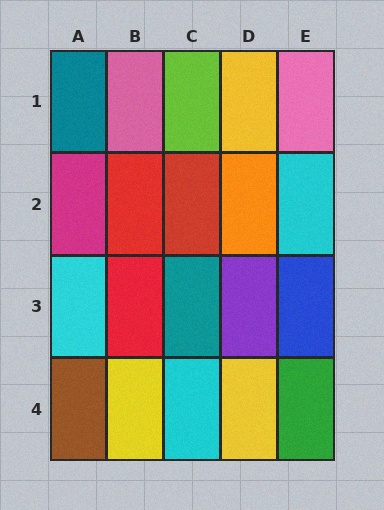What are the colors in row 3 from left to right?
Cyan, red, teal, purple, blue.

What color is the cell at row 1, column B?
Pink.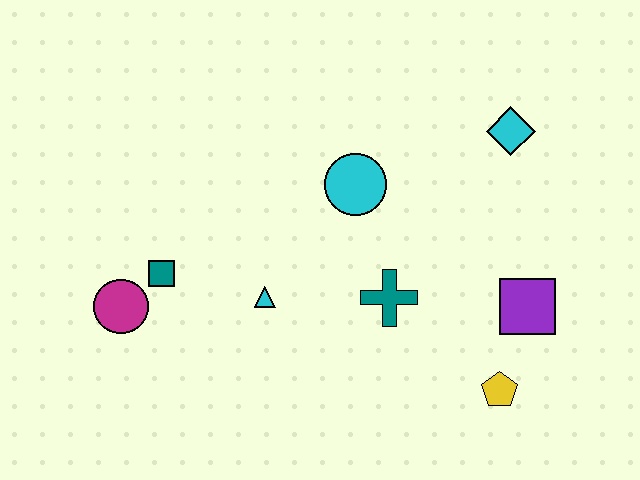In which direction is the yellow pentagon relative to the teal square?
The yellow pentagon is to the right of the teal square.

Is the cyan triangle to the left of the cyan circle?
Yes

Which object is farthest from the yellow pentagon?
The magenta circle is farthest from the yellow pentagon.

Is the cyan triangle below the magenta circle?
No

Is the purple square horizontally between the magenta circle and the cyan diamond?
No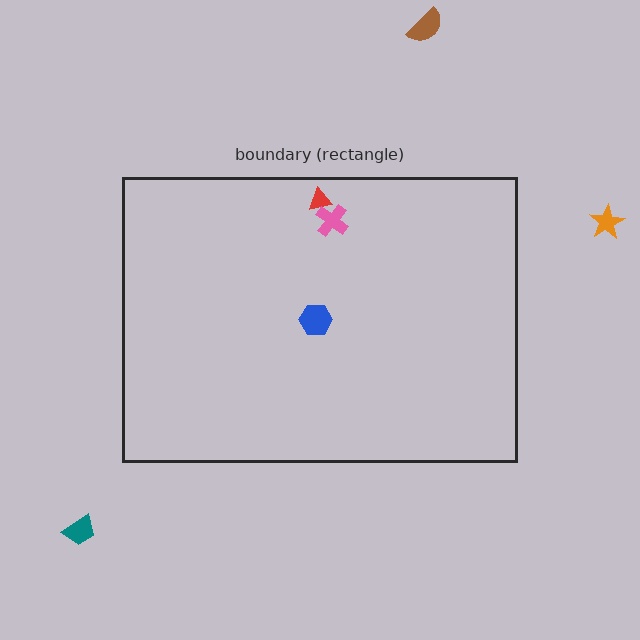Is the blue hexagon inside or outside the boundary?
Inside.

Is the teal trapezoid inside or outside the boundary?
Outside.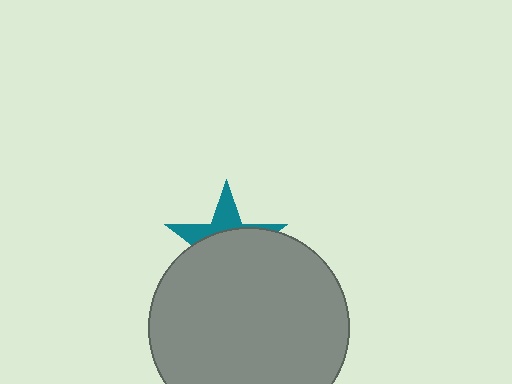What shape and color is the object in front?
The object in front is a gray circle.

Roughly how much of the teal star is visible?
A small part of it is visible (roughly 34%).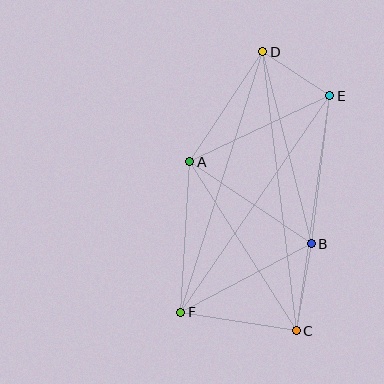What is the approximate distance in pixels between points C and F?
The distance between C and F is approximately 117 pixels.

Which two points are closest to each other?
Points D and E are closest to each other.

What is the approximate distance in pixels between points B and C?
The distance between B and C is approximately 88 pixels.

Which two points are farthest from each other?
Points C and D are farthest from each other.